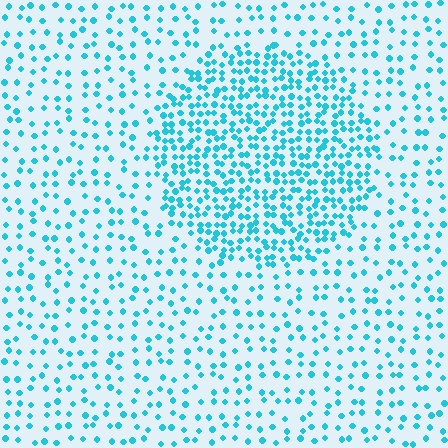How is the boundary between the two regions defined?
The boundary is defined by a change in element density (approximately 2.3x ratio). All elements are the same color, size, and shape.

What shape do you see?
I see a circle.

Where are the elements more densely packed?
The elements are more densely packed inside the circle boundary.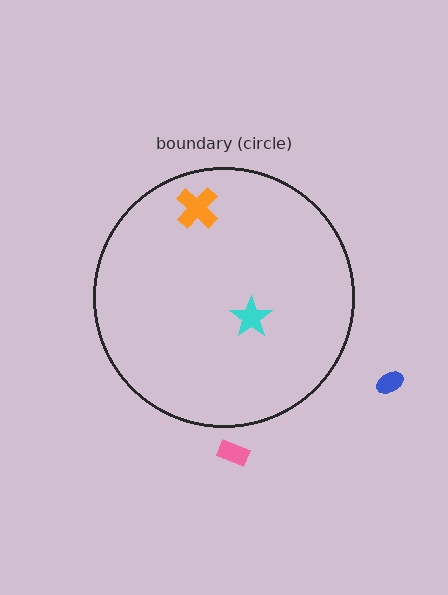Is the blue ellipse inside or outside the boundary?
Outside.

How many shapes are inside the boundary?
2 inside, 2 outside.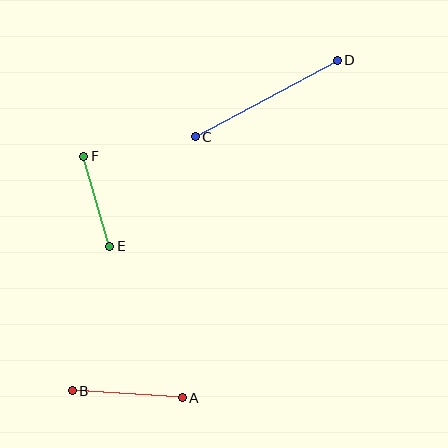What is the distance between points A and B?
The distance is approximately 110 pixels.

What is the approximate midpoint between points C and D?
The midpoint is at approximately (266, 99) pixels.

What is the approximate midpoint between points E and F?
The midpoint is at approximately (97, 201) pixels.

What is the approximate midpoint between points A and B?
The midpoint is at approximately (127, 394) pixels.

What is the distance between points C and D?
The distance is approximately 162 pixels.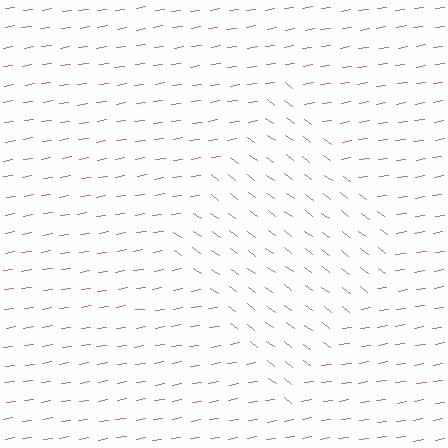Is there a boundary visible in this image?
Yes, there is a texture boundary formed by a change in line orientation.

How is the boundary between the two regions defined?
The boundary is defined purely by a change in line orientation (approximately 45 degrees difference). All lines are the same color and thickness.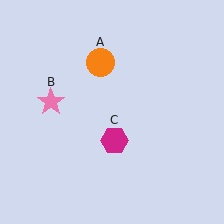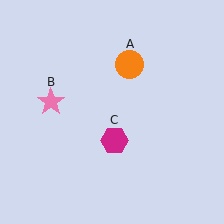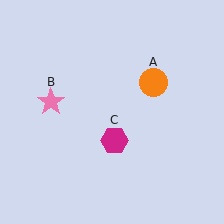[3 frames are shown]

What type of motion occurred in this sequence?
The orange circle (object A) rotated clockwise around the center of the scene.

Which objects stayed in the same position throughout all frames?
Pink star (object B) and magenta hexagon (object C) remained stationary.